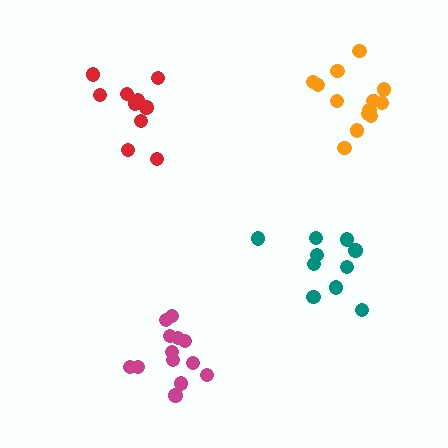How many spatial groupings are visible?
There are 4 spatial groupings.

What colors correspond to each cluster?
The clusters are colored: orange, teal, red, magenta.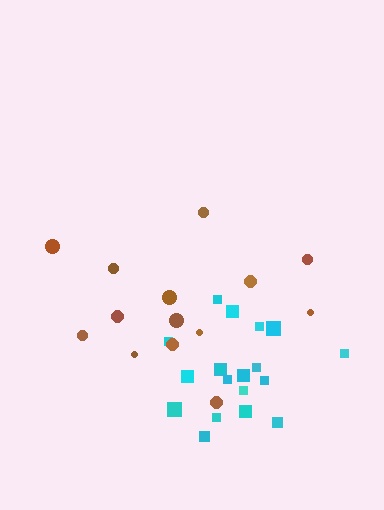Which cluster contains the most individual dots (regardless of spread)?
Cyan (19).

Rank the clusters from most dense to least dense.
cyan, brown.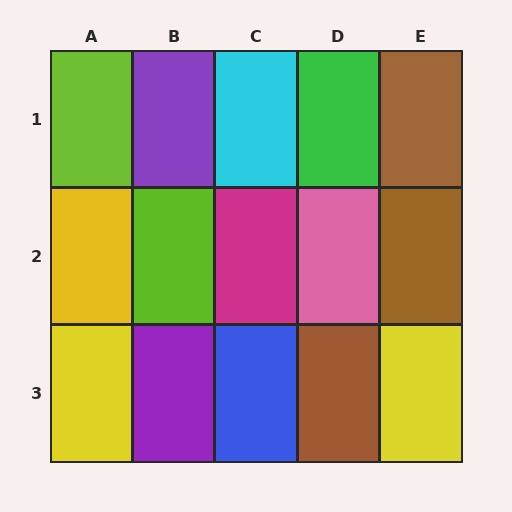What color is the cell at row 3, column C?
Blue.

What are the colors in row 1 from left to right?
Lime, purple, cyan, green, brown.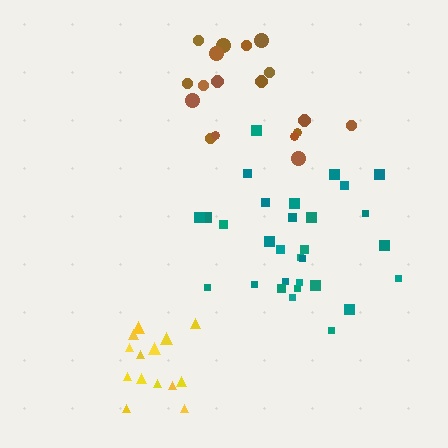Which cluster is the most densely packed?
Yellow.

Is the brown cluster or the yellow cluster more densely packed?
Yellow.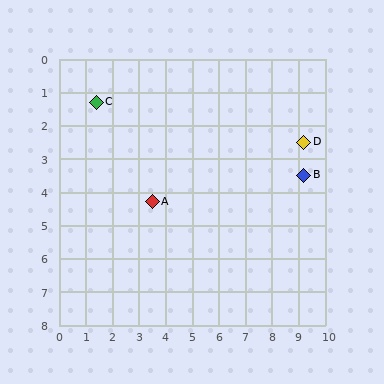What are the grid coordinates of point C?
Point C is at approximately (1.4, 1.3).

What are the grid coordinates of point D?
Point D is at approximately (9.2, 2.5).